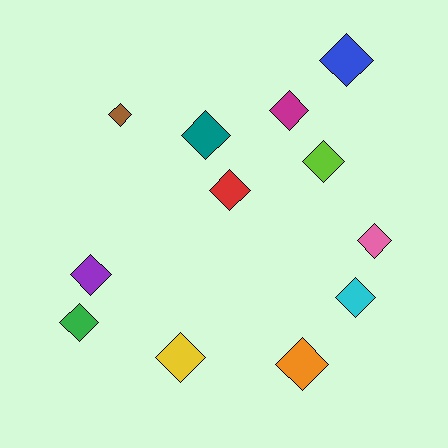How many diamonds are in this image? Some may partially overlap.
There are 12 diamonds.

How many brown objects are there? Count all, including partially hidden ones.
There is 1 brown object.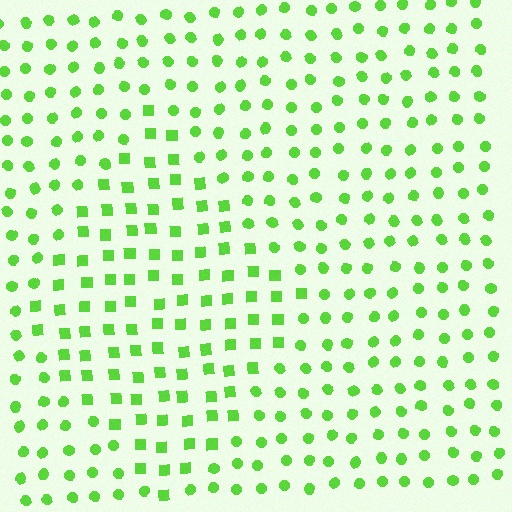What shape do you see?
I see a diamond.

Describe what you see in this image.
The image is filled with small lime elements arranged in a uniform grid. A diamond-shaped region contains squares, while the surrounding area contains circles. The boundary is defined purely by the change in element shape.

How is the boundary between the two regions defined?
The boundary is defined by a change in element shape: squares inside vs. circles outside. All elements share the same color and spacing.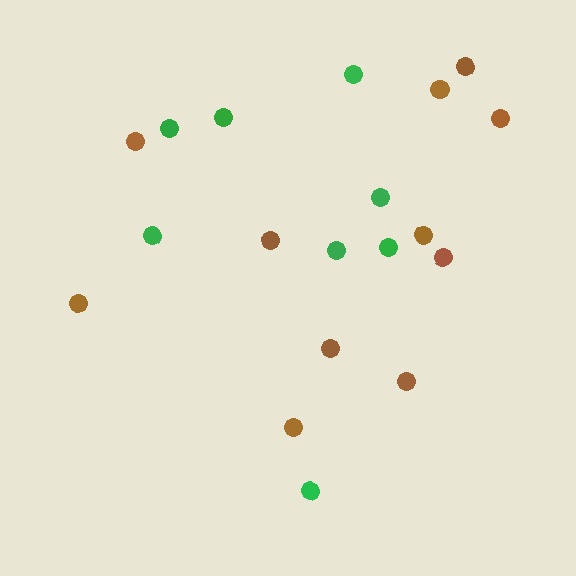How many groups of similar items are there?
There are 2 groups: one group of brown circles (11) and one group of green circles (8).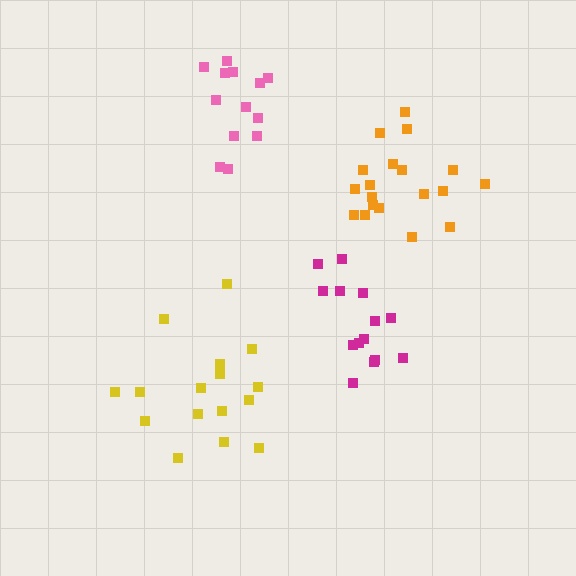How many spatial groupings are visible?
There are 4 spatial groupings.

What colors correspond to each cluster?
The clusters are colored: orange, magenta, pink, yellow.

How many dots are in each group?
Group 1: 19 dots, Group 2: 14 dots, Group 3: 13 dots, Group 4: 16 dots (62 total).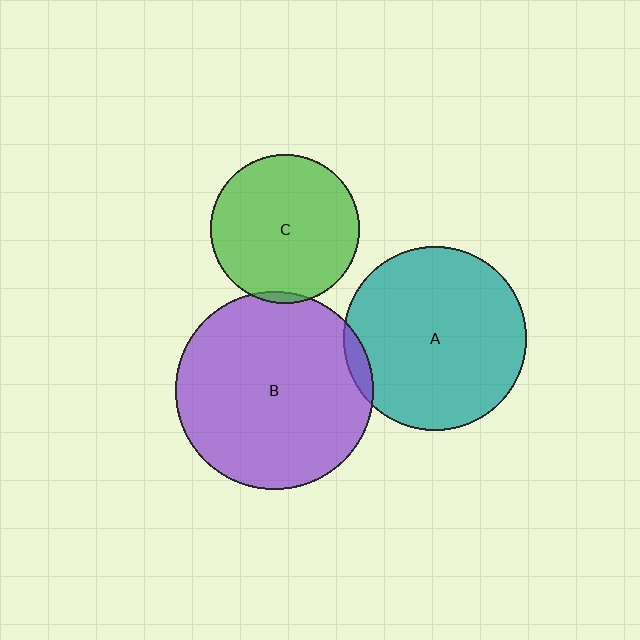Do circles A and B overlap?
Yes.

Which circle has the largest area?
Circle B (purple).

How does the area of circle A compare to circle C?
Approximately 1.5 times.